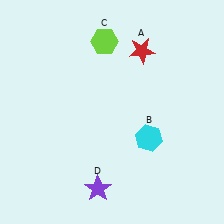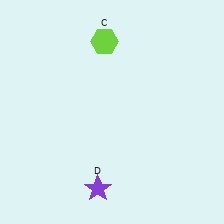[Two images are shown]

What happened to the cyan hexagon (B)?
The cyan hexagon (B) was removed in Image 2. It was in the bottom-right area of Image 1.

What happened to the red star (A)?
The red star (A) was removed in Image 2. It was in the top-right area of Image 1.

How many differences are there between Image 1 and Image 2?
There are 2 differences between the two images.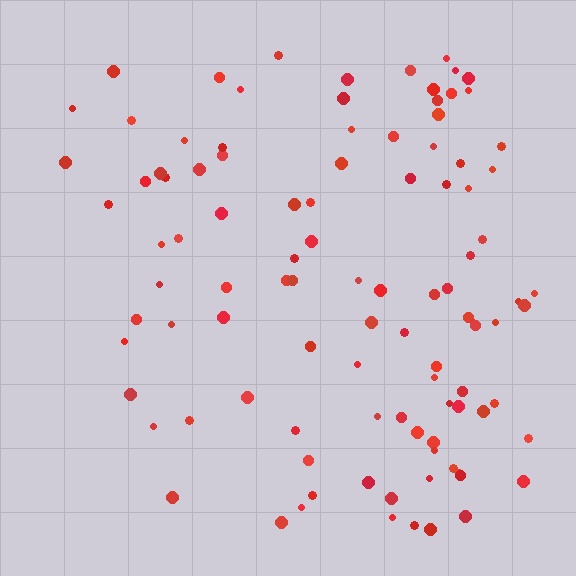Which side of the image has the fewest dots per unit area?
The left.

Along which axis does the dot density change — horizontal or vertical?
Horizontal.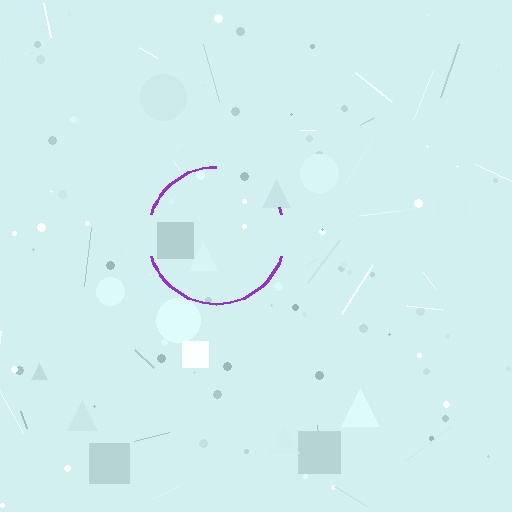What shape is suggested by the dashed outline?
The dashed outline suggests a circle.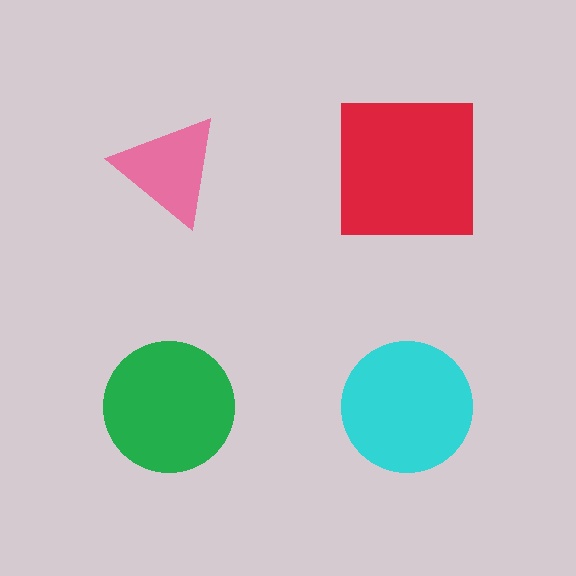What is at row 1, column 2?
A red square.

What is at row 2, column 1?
A green circle.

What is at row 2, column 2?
A cyan circle.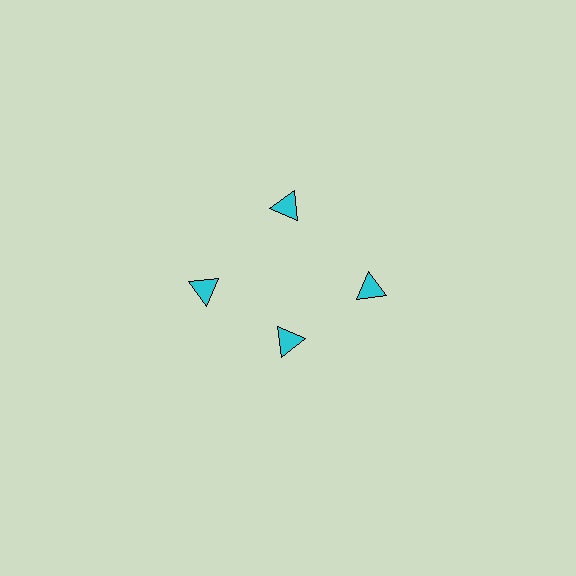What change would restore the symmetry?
The symmetry would be restored by moving it outward, back onto the ring so that all 4 triangles sit at equal angles and equal distance from the center.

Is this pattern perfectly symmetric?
No. The 4 cyan triangles are arranged in a ring, but one element near the 6 o'clock position is pulled inward toward the center, breaking the 4-fold rotational symmetry.